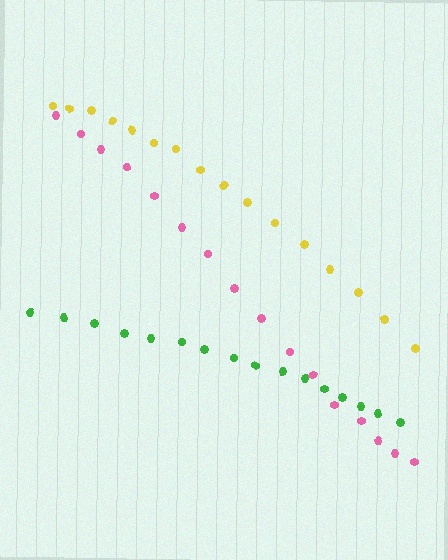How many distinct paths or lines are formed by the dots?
There are 3 distinct paths.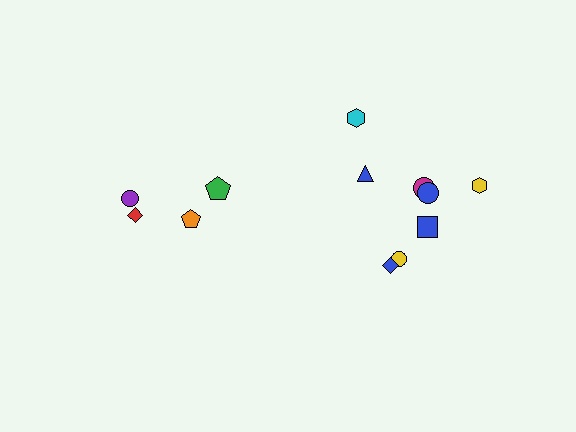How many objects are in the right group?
There are 8 objects.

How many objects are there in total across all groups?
There are 12 objects.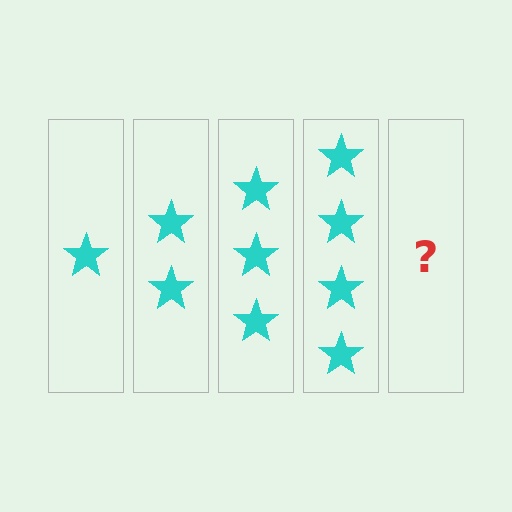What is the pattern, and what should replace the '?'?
The pattern is that each step adds one more star. The '?' should be 5 stars.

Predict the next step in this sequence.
The next step is 5 stars.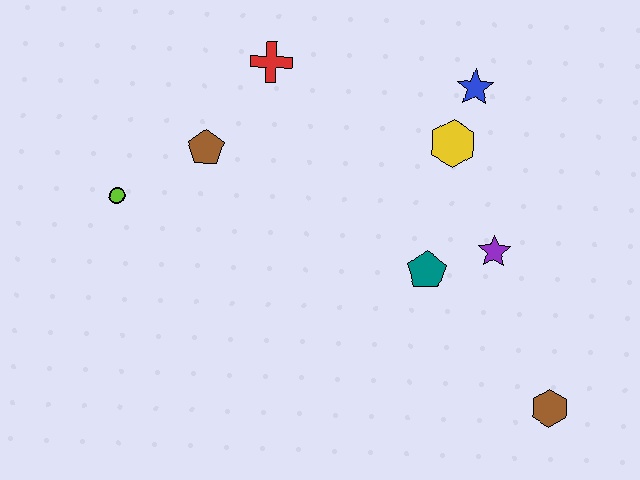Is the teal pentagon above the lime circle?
No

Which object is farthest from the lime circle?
The brown hexagon is farthest from the lime circle.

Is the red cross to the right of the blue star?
No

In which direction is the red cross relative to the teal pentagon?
The red cross is above the teal pentagon.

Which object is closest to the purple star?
The teal pentagon is closest to the purple star.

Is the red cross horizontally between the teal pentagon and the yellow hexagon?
No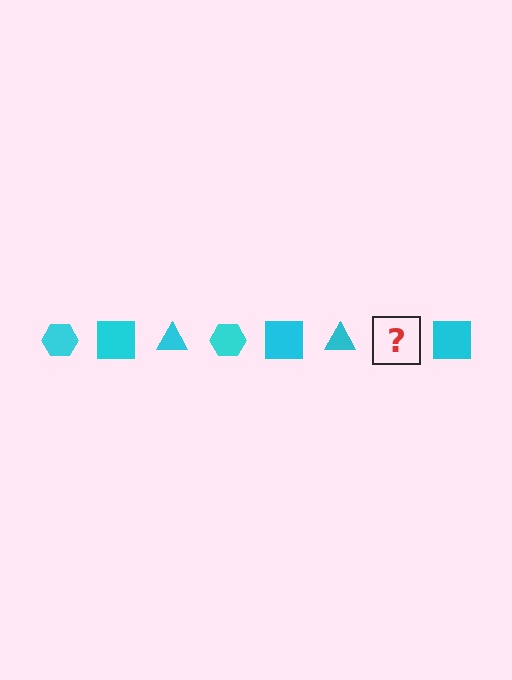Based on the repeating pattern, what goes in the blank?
The blank should be a cyan hexagon.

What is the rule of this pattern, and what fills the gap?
The rule is that the pattern cycles through hexagon, square, triangle shapes in cyan. The gap should be filled with a cyan hexagon.